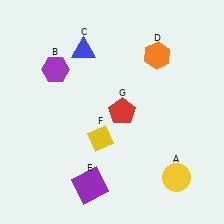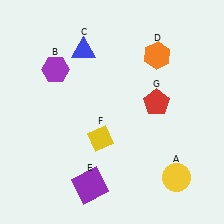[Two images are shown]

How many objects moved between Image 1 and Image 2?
1 object moved between the two images.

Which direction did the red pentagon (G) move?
The red pentagon (G) moved right.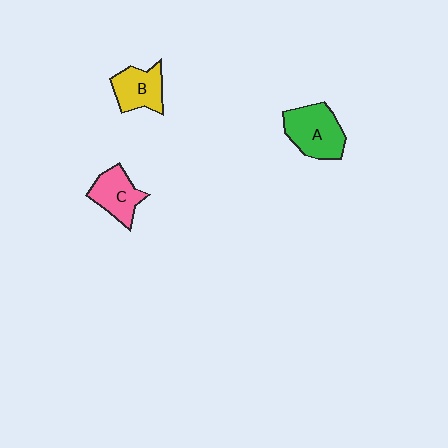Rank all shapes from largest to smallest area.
From largest to smallest: A (green), C (pink), B (yellow).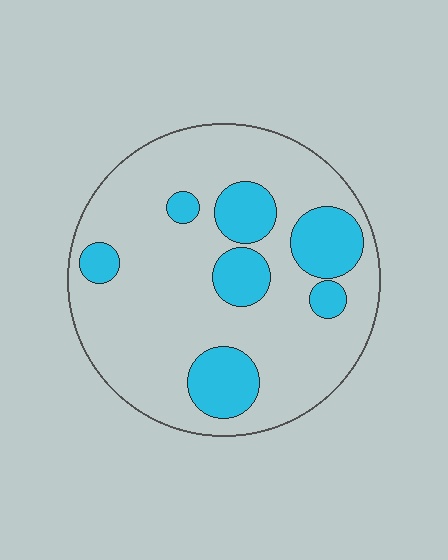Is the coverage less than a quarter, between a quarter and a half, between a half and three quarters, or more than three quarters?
Less than a quarter.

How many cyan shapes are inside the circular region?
7.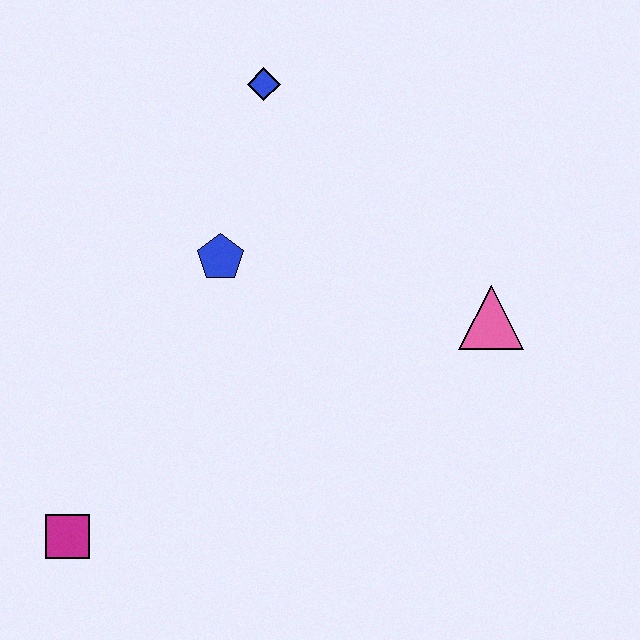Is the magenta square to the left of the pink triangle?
Yes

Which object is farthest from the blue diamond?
The magenta square is farthest from the blue diamond.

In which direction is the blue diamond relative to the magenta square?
The blue diamond is above the magenta square.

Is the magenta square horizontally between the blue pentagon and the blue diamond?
No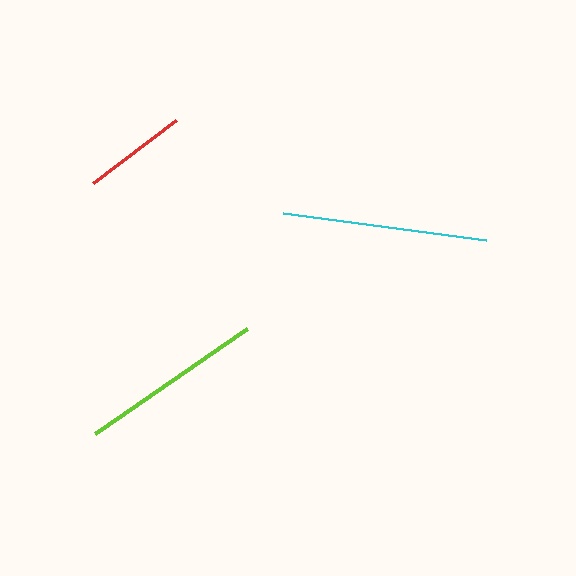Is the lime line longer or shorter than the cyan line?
The cyan line is longer than the lime line.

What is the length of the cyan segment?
The cyan segment is approximately 205 pixels long.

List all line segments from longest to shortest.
From longest to shortest: cyan, lime, red.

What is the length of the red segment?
The red segment is approximately 104 pixels long.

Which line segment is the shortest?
The red line is the shortest at approximately 104 pixels.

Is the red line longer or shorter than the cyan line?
The cyan line is longer than the red line.